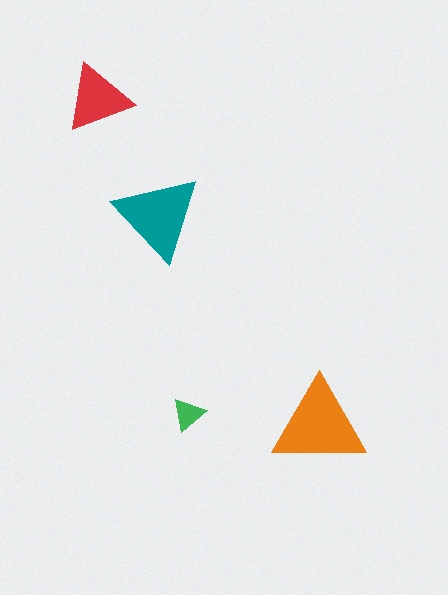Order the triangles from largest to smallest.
the orange one, the teal one, the red one, the green one.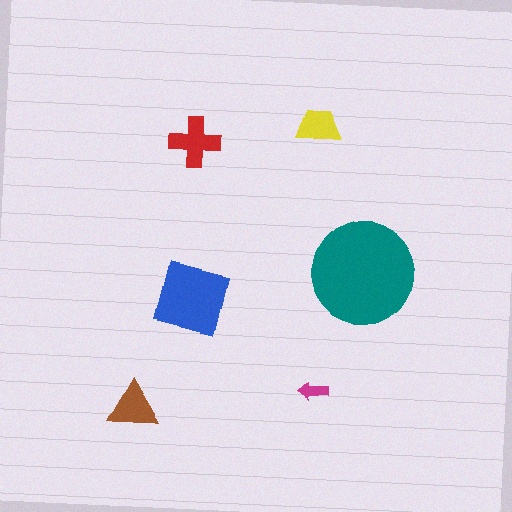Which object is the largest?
The teal circle.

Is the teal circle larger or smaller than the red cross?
Larger.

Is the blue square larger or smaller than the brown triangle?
Larger.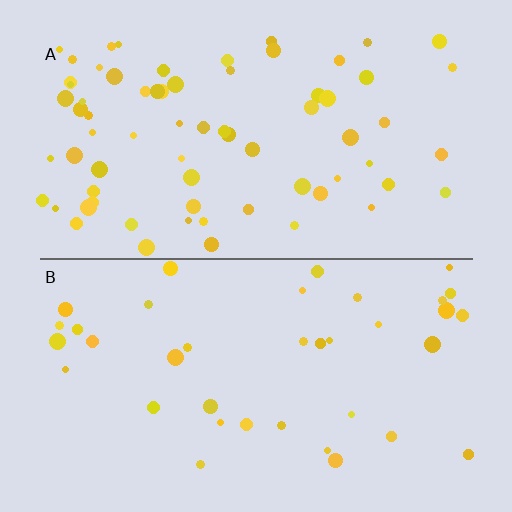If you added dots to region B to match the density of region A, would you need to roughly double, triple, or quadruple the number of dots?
Approximately double.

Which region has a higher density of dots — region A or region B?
A (the top).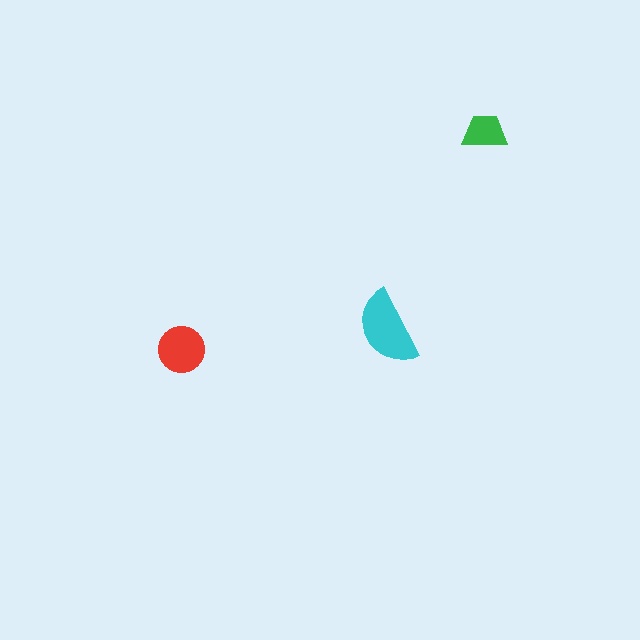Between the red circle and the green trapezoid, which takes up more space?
The red circle.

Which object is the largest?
The cyan semicircle.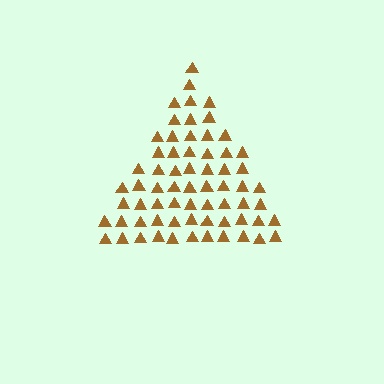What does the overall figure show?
The overall figure shows a triangle.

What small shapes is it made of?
It is made of small triangles.